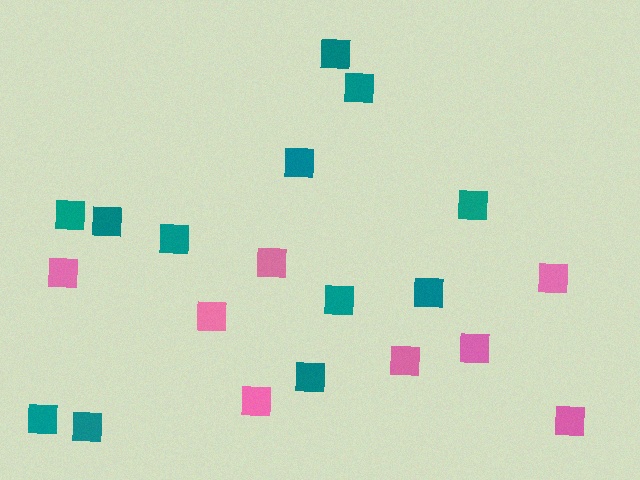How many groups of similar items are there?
There are 2 groups: one group of pink squares (8) and one group of teal squares (12).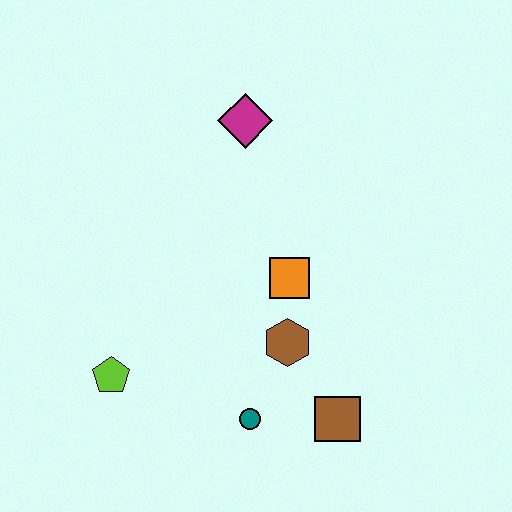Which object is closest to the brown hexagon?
The orange square is closest to the brown hexagon.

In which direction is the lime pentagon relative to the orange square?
The lime pentagon is to the left of the orange square.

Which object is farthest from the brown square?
The magenta diamond is farthest from the brown square.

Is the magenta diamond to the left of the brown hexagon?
Yes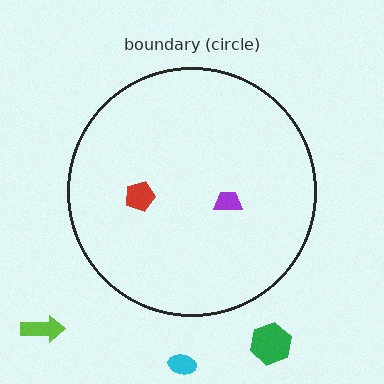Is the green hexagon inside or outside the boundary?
Outside.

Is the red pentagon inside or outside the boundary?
Inside.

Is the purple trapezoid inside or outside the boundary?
Inside.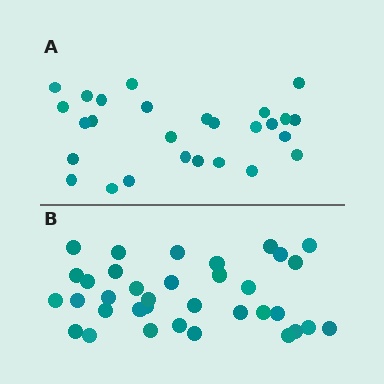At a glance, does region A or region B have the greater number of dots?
Region B (the bottom region) has more dots.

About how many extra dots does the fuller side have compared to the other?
Region B has roughly 8 or so more dots than region A.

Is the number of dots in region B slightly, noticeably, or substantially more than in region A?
Region B has noticeably more, but not dramatically so. The ratio is roughly 1.3 to 1.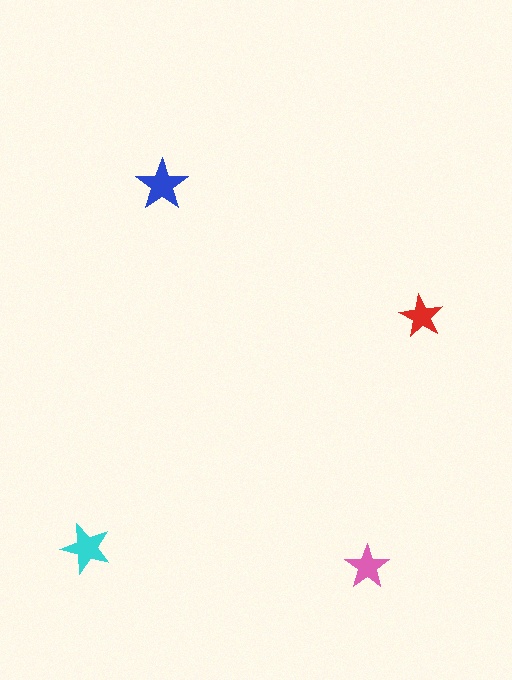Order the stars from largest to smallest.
the blue one, the cyan one, the pink one, the red one.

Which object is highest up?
The blue star is topmost.